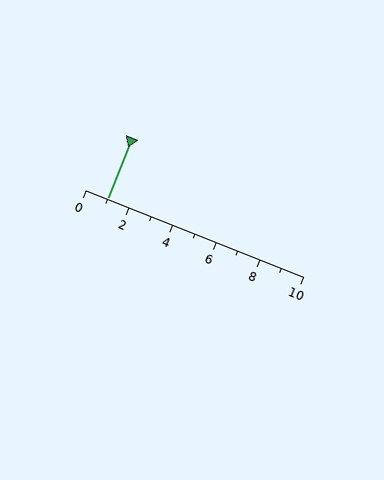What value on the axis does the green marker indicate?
The marker indicates approximately 1.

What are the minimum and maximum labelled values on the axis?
The axis runs from 0 to 10.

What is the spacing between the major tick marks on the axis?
The major ticks are spaced 2 apart.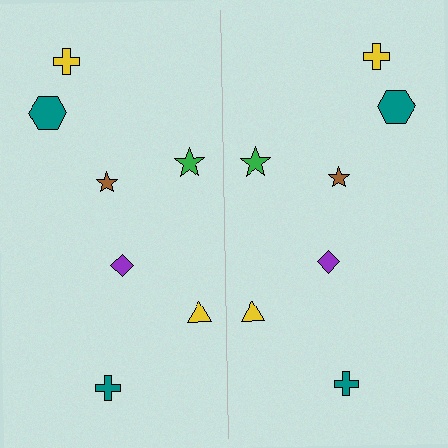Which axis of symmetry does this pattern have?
The pattern has a vertical axis of symmetry running through the center of the image.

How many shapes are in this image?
There are 14 shapes in this image.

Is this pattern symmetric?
Yes, this pattern has bilateral (reflection) symmetry.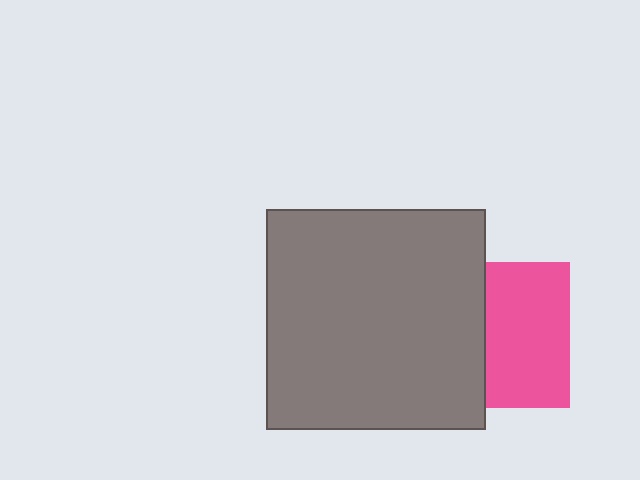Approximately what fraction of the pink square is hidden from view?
Roughly 42% of the pink square is hidden behind the gray square.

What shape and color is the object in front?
The object in front is a gray square.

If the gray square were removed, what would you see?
You would see the complete pink square.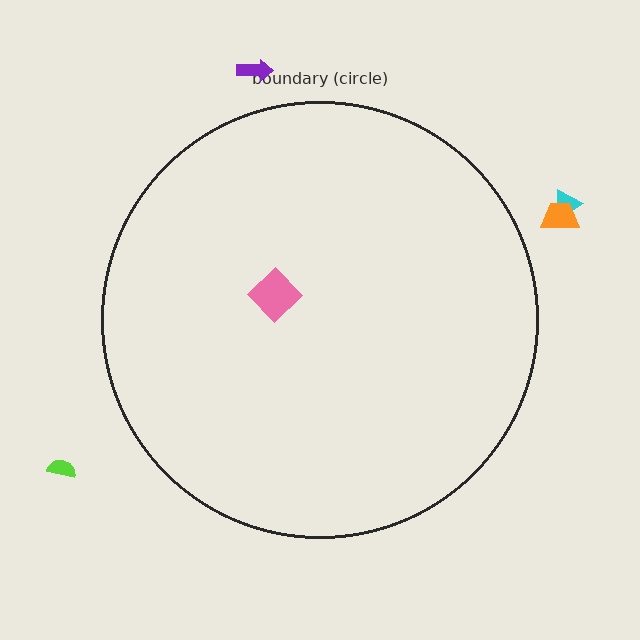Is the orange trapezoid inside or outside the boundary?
Outside.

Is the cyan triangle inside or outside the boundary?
Outside.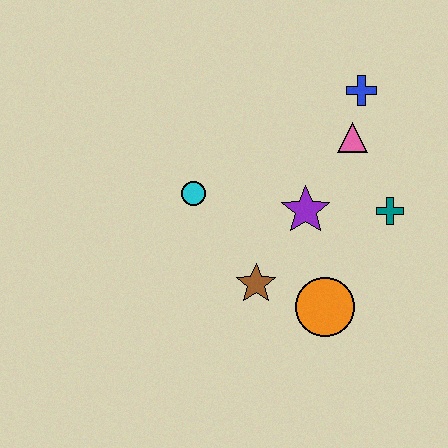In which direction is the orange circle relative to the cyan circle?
The orange circle is to the right of the cyan circle.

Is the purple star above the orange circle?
Yes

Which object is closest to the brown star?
The orange circle is closest to the brown star.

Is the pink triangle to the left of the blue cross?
Yes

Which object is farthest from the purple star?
The blue cross is farthest from the purple star.